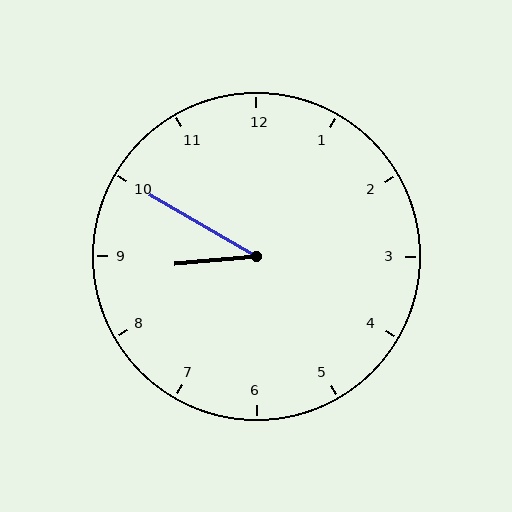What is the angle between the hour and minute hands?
Approximately 35 degrees.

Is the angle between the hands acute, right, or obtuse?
It is acute.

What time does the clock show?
8:50.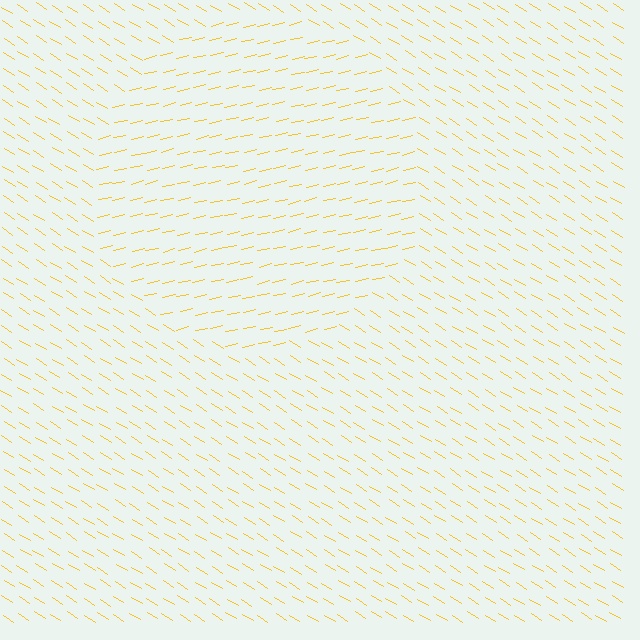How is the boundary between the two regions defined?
The boundary is defined purely by a change in line orientation (approximately 45 degrees difference). All lines are the same color and thickness.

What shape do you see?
I see a circle.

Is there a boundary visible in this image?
Yes, there is a texture boundary formed by a change in line orientation.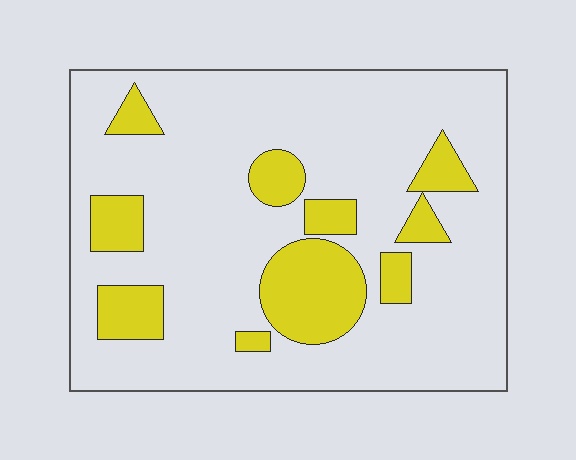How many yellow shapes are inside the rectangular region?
10.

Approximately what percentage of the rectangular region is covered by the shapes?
Approximately 20%.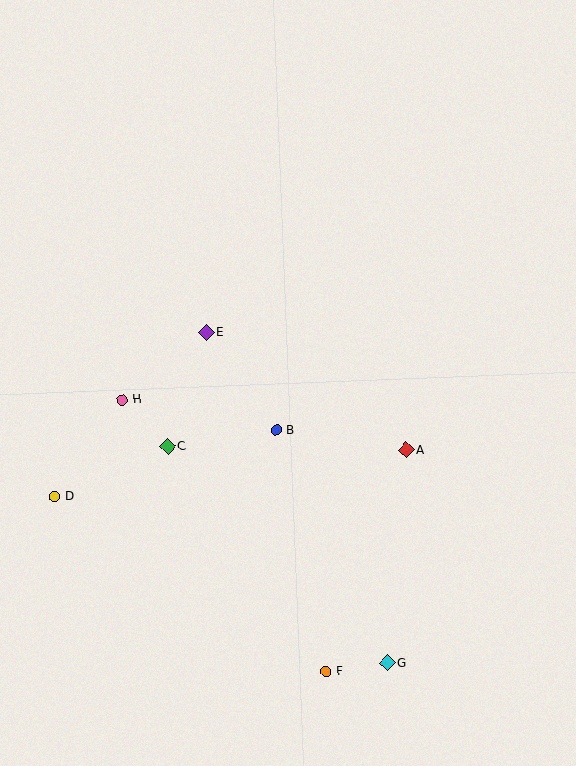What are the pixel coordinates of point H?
Point H is at (122, 400).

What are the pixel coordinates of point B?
Point B is at (276, 430).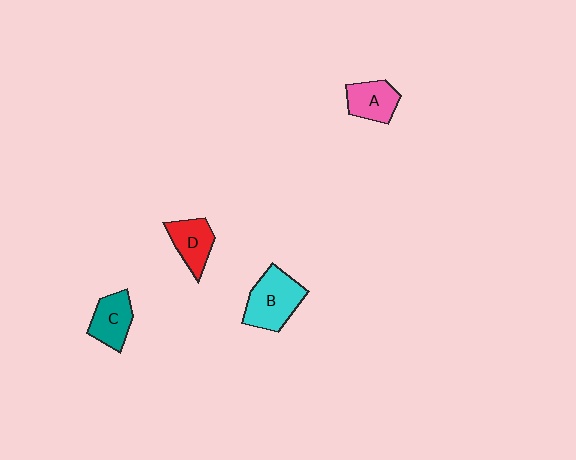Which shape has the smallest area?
Shape A (pink).